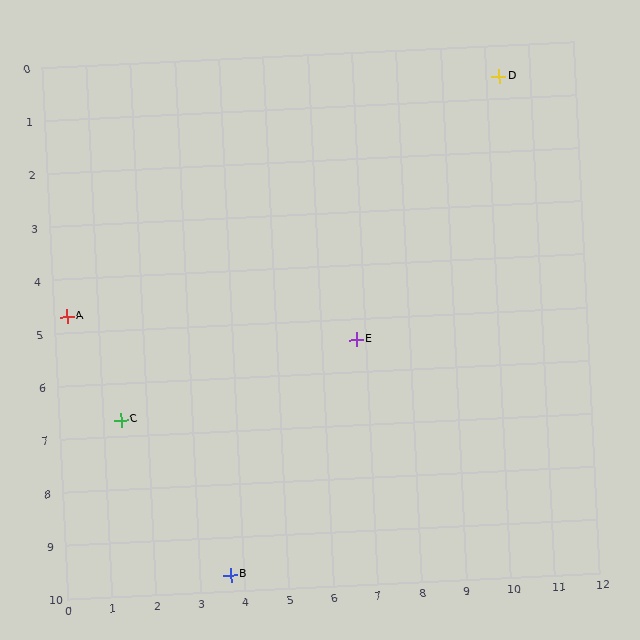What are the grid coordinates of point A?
Point A is at approximately (0.3, 4.7).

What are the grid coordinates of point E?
Point E is at approximately (6.8, 5.4).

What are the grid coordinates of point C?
Point C is at approximately (1.4, 6.7).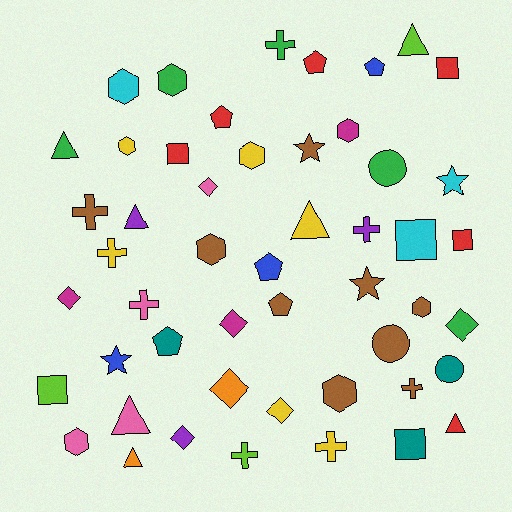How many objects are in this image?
There are 50 objects.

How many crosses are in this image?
There are 8 crosses.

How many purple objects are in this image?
There are 3 purple objects.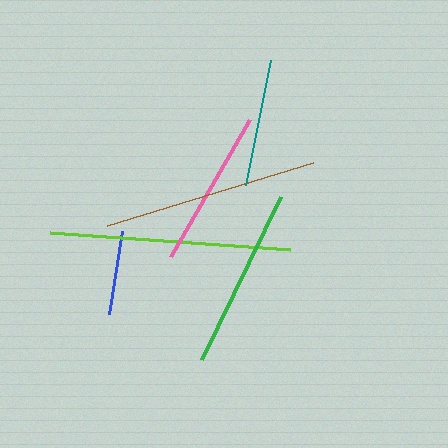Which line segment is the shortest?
The blue line is the shortest at approximately 84 pixels.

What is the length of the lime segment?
The lime segment is approximately 241 pixels long.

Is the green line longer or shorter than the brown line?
The brown line is longer than the green line.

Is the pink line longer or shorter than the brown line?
The brown line is longer than the pink line.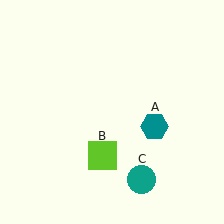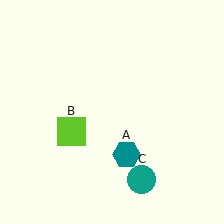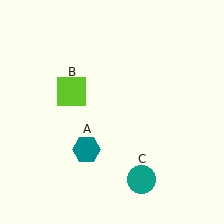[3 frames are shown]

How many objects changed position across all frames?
2 objects changed position: teal hexagon (object A), lime square (object B).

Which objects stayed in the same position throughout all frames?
Teal circle (object C) remained stationary.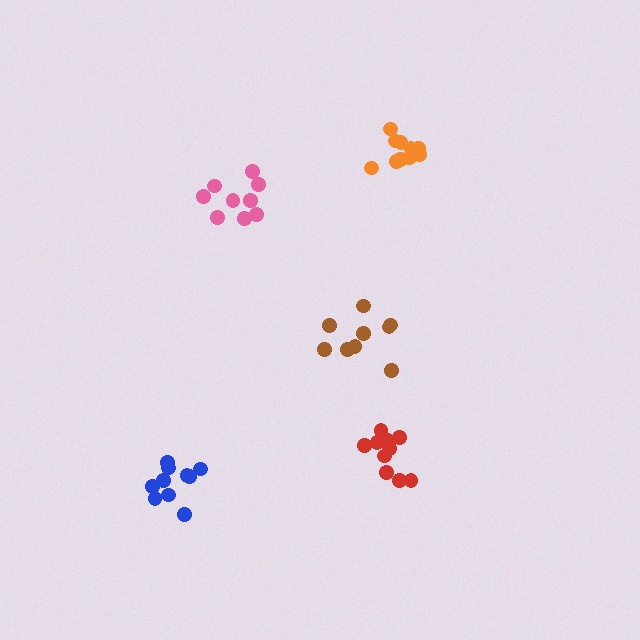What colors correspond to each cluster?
The clusters are colored: pink, orange, blue, brown, red.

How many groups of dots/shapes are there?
There are 5 groups.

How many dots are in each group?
Group 1: 9 dots, Group 2: 10 dots, Group 3: 10 dots, Group 4: 9 dots, Group 5: 10 dots (48 total).